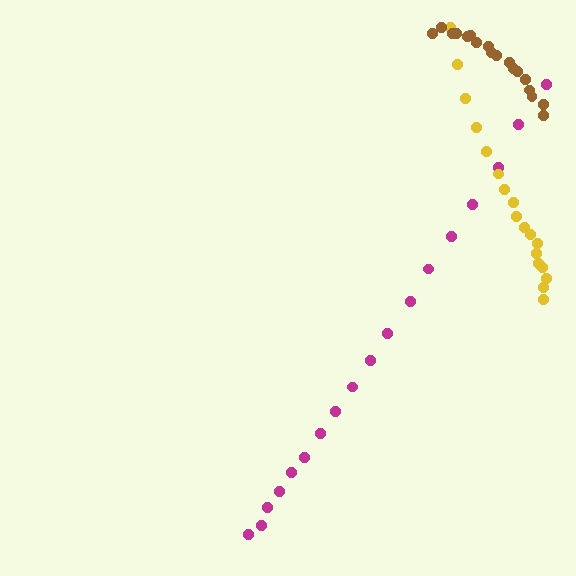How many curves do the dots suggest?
There are 3 distinct paths.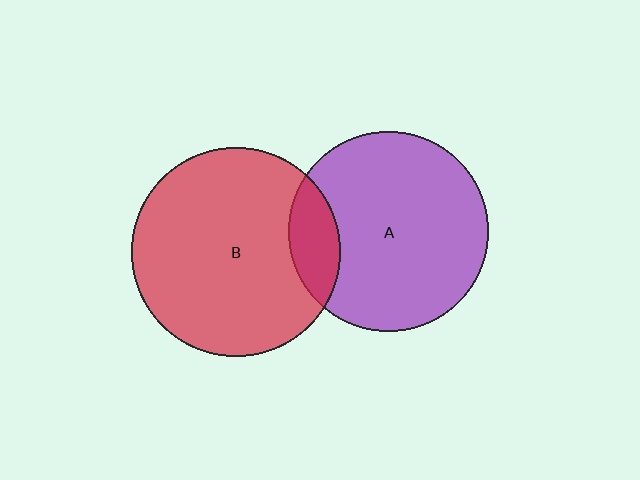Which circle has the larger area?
Circle B (red).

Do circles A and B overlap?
Yes.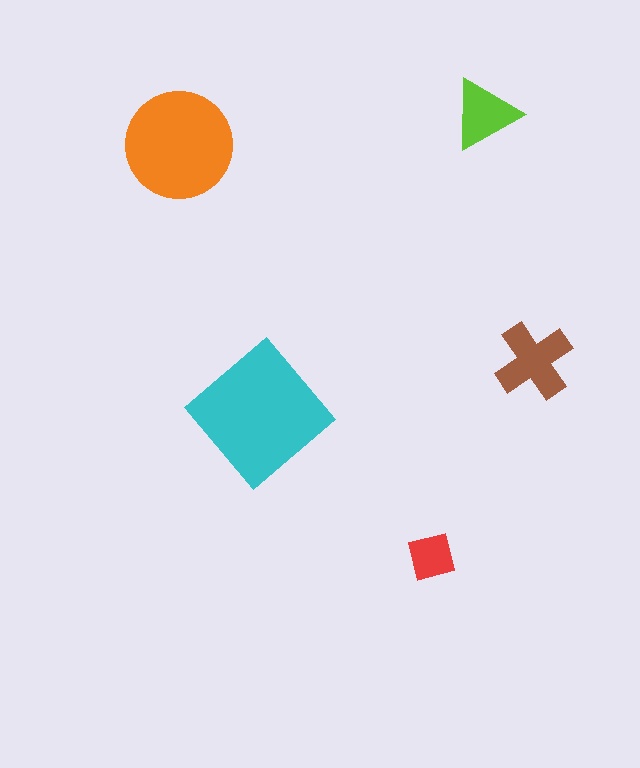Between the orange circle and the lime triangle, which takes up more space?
The orange circle.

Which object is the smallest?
The red square.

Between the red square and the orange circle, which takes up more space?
The orange circle.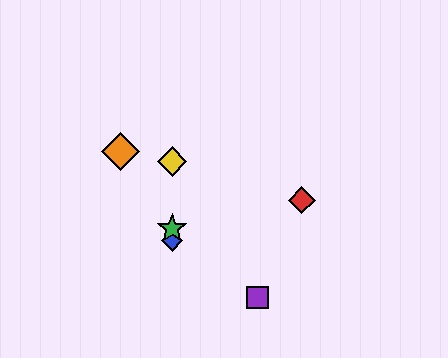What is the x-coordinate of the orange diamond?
The orange diamond is at x≈120.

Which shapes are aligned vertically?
The blue diamond, the green star, the yellow diamond are aligned vertically.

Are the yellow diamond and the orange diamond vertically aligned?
No, the yellow diamond is at x≈172 and the orange diamond is at x≈120.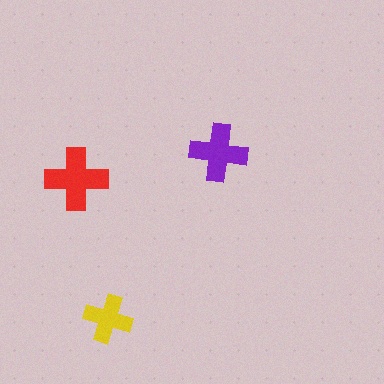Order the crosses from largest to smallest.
the red one, the purple one, the yellow one.